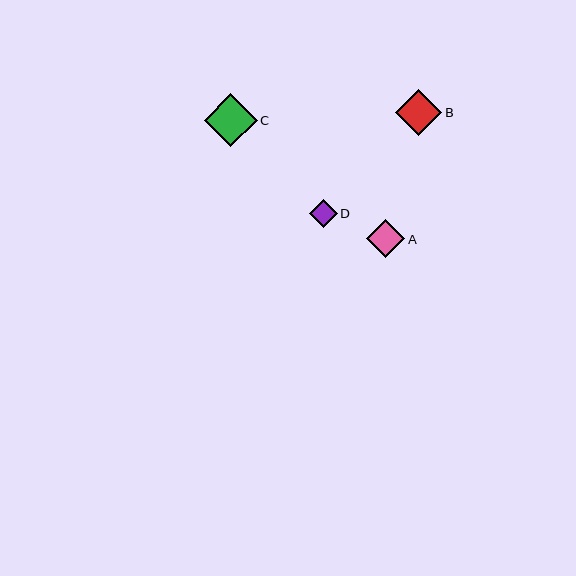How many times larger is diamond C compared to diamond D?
Diamond C is approximately 1.9 times the size of diamond D.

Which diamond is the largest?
Diamond C is the largest with a size of approximately 53 pixels.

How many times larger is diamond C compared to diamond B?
Diamond C is approximately 1.2 times the size of diamond B.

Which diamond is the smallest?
Diamond D is the smallest with a size of approximately 28 pixels.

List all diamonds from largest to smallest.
From largest to smallest: C, B, A, D.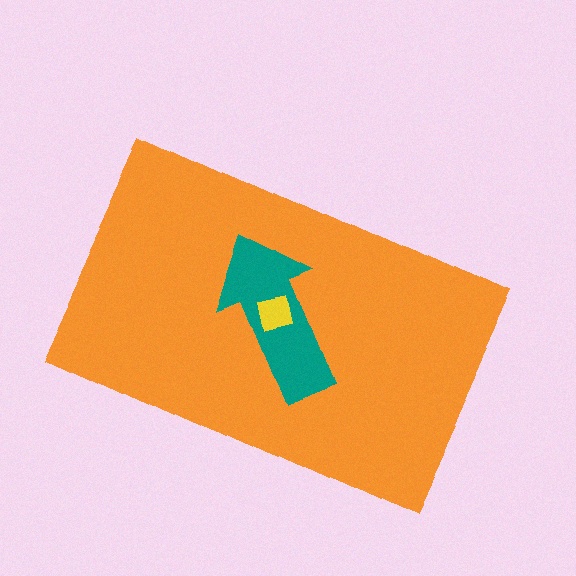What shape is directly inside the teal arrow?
The yellow square.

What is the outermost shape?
The orange rectangle.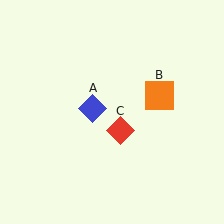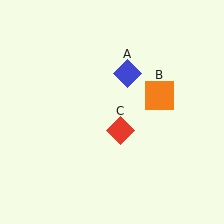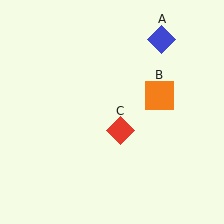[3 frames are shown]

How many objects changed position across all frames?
1 object changed position: blue diamond (object A).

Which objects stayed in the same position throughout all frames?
Orange square (object B) and red diamond (object C) remained stationary.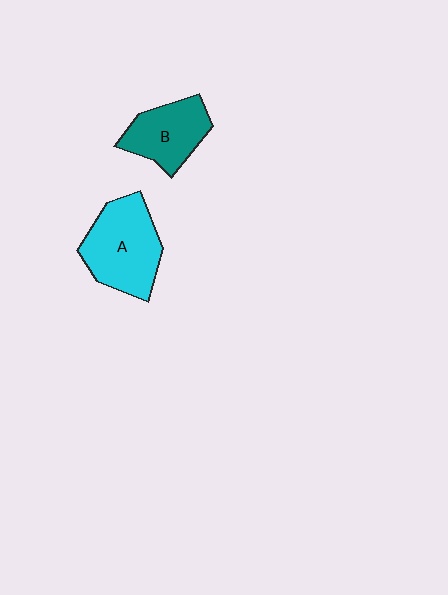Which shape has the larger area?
Shape A (cyan).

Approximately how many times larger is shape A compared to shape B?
Approximately 1.4 times.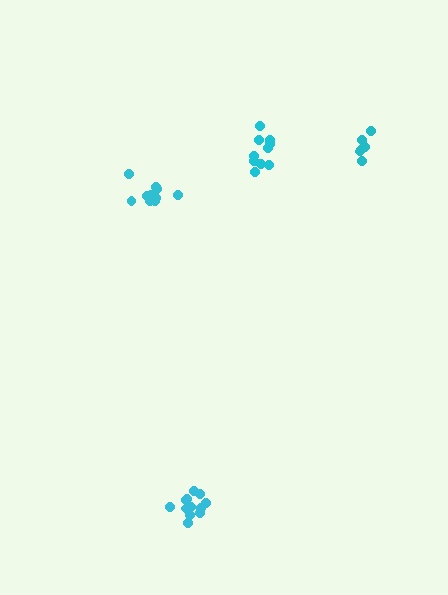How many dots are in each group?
Group 1: 12 dots, Group 2: 10 dots, Group 3: 10 dots, Group 4: 6 dots (38 total).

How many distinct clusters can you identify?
There are 4 distinct clusters.